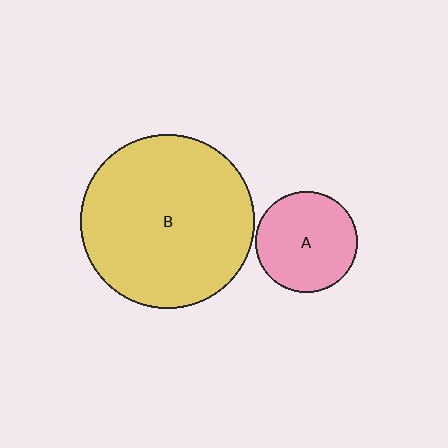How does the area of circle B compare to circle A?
Approximately 2.9 times.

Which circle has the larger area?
Circle B (yellow).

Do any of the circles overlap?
No, none of the circles overlap.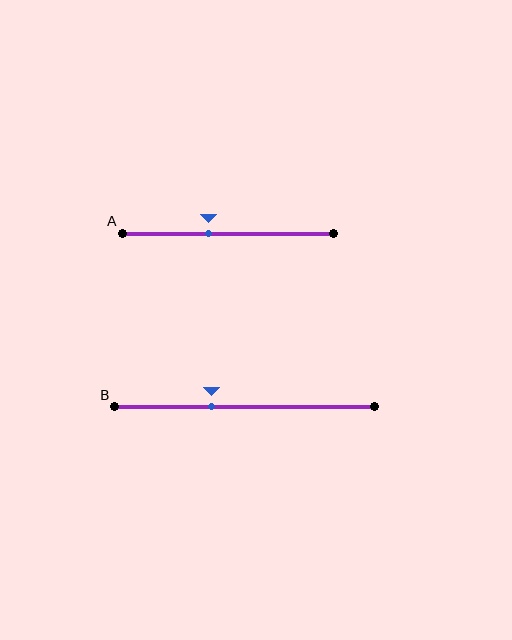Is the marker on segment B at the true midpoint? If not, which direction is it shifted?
No, the marker on segment B is shifted to the left by about 13% of the segment length.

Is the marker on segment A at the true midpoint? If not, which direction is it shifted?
No, the marker on segment A is shifted to the left by about 9% of the segment length.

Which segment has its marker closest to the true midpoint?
Segment A has its marker closest to the true midpoint.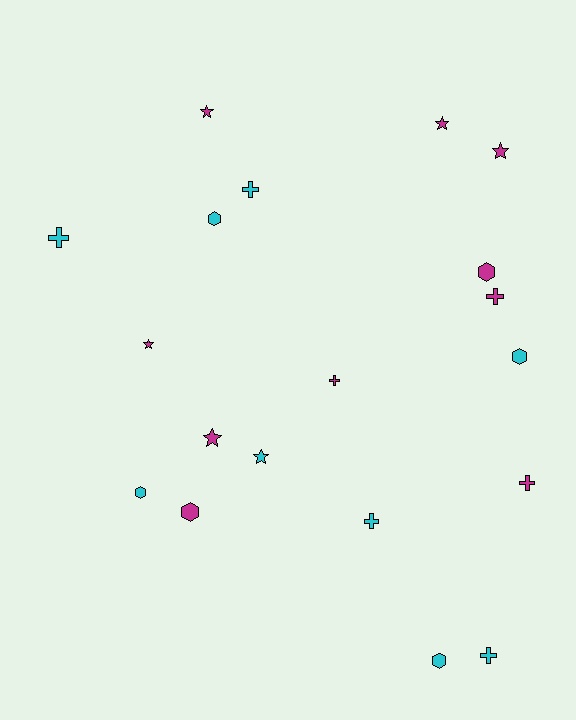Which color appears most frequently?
Magenta, with 10 objects.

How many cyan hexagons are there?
There are 4 cyan hexagons.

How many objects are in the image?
There are 19 objects.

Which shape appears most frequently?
Cross, with 7 objects.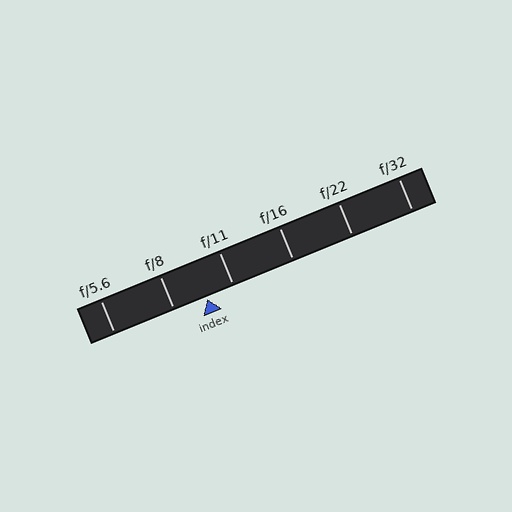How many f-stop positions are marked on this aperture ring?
There are 6 f-stop positions marked.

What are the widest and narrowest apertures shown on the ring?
The widest aperture shown is f/5.6 and the narrowest is f/32.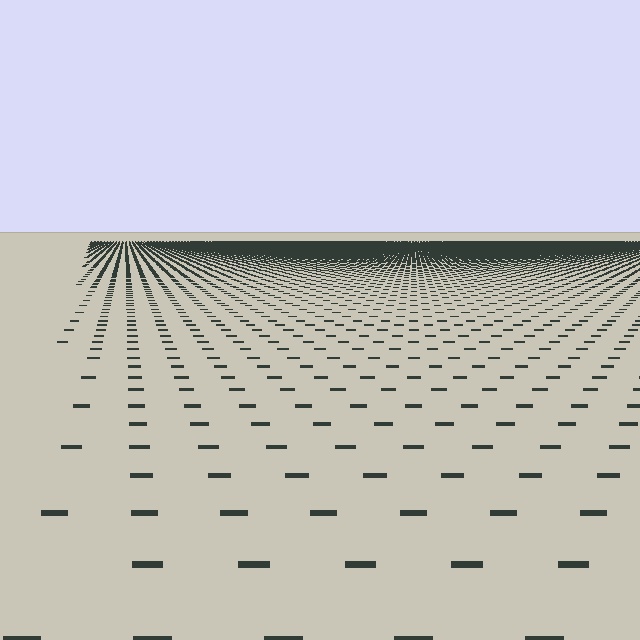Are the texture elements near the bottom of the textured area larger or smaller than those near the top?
Larger. Near the bottom, elements are closer to the viewer and appear at a bigger on-screen size.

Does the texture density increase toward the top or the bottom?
Density increases toward the top.